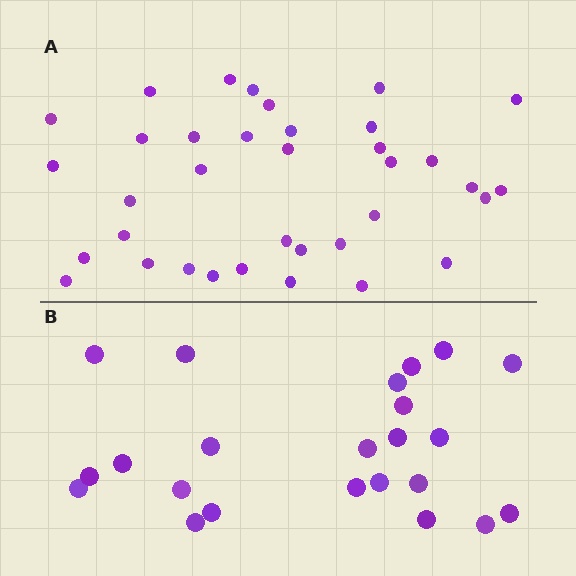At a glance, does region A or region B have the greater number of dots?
Region A (the top region) has more dots.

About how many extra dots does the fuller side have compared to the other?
Region A has approximately 15 more dots than region B.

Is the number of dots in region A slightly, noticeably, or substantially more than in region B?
Region A has substantially more. The ratio is roughly 1.6 to 1.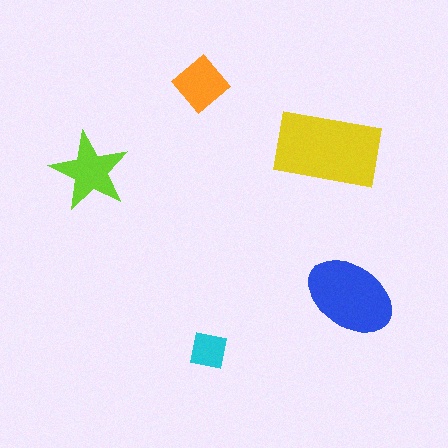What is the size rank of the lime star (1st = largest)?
3rd.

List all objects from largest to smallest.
The yellow rectangle, the blue ellipse, the lime star, the orange diamond, the cyan square.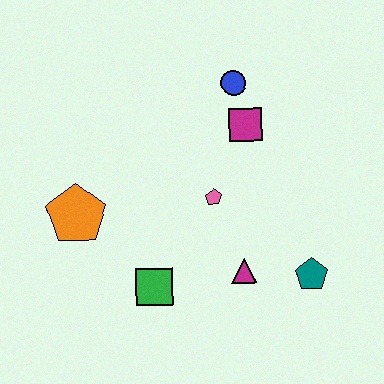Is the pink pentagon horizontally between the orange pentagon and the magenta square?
Yes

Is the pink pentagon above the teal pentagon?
Yes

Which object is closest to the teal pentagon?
The magenta triangle is closest to the teal pentagon.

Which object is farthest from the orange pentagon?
The teal pentagon is farthest from the orange pentagon.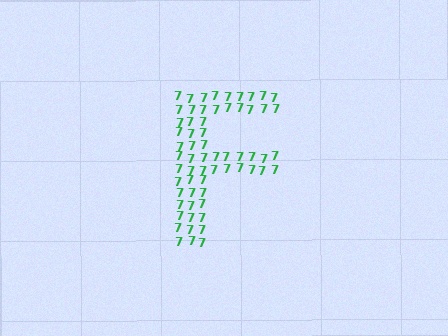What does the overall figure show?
The overall figure shows the letter F.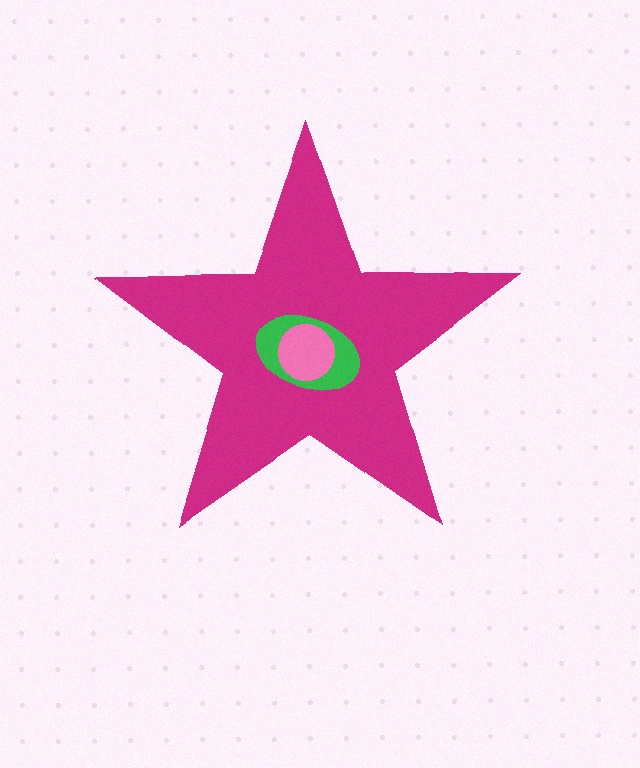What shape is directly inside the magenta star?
The green ellipse.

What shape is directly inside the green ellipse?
The pink circle.